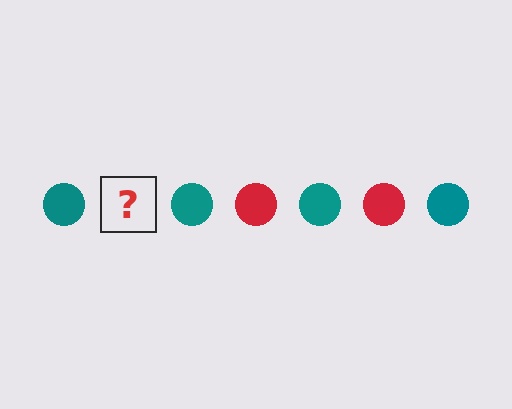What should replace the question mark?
The question mark should be replaced with a red circle.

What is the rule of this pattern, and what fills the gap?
The rule is that the pattern cycles through teal, red circles. The gap should be filled with a red circle.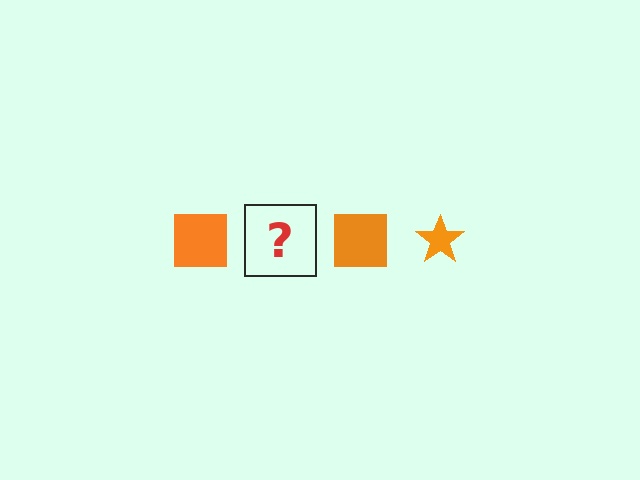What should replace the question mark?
The question mark should be replaced with an orange star.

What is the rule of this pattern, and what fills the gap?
The rule is that the pattern cycles through square, star shapes in orange. The gap should be filled with an orange star.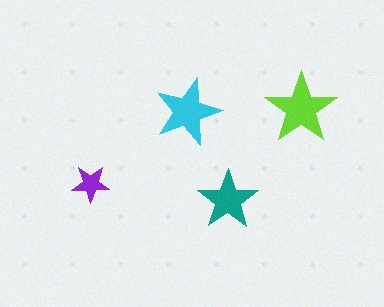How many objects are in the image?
There are 4 objects in the image.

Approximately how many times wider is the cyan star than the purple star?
About 2 times wider.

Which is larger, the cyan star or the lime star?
The lime one.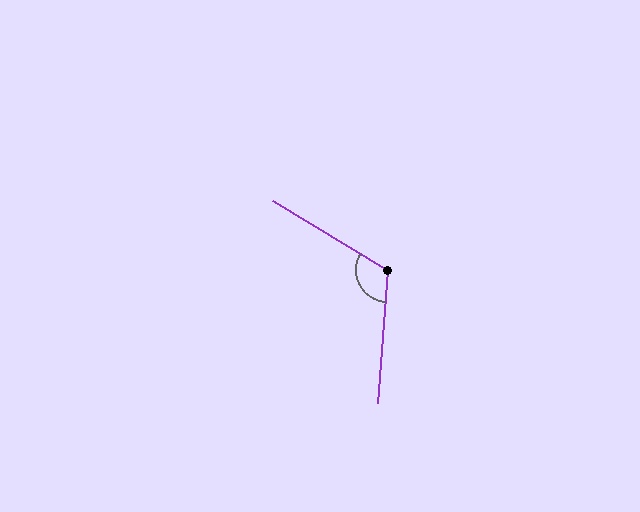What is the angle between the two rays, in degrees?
Approximately 116 degrees.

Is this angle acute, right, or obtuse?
It is obtuse.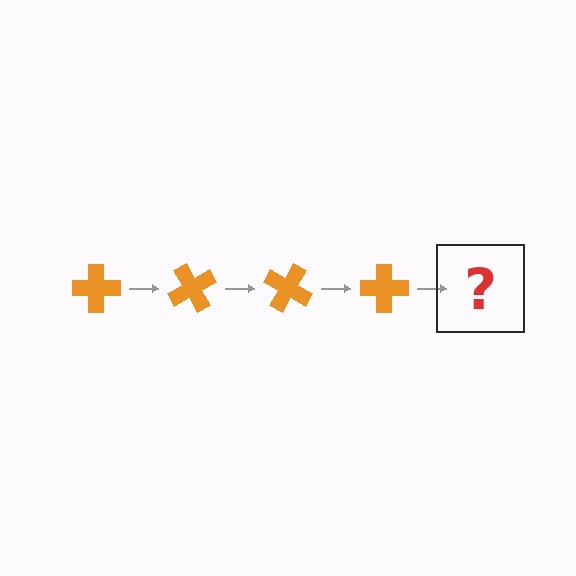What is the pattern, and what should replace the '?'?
The pattern is that the cross rotates 60 degrees each step. The '?' should be an orange cross rotated 240 degrees.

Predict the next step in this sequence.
The next step is an orange cross rotated 240 degrees.